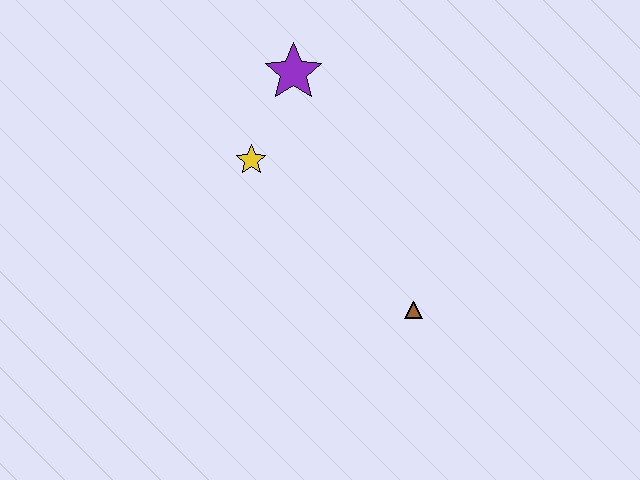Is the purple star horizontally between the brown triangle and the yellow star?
Yes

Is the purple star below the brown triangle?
No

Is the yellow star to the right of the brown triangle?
No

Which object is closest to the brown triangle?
The yellow star is closest to the brown triangle.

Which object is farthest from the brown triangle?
The purple star is farthest from the brown triangle.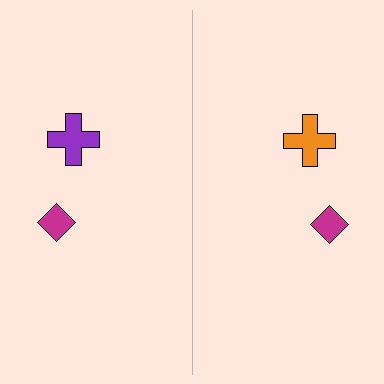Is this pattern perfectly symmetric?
No, the pattern is not perfectly symmetric. The orange cross on the right side breaks the symmetry — its mirror counterpart is purple.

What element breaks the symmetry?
The orange cross on the right side breaks the symmetry — its mirror counterpart is purple.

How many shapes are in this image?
There are 4 shapes in this image.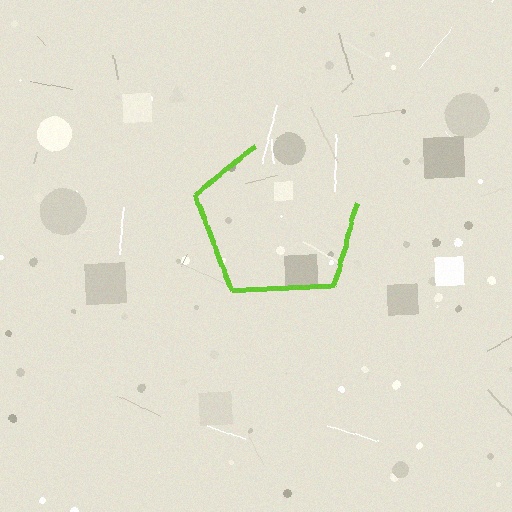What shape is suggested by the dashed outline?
The dashed outline suggests a pentagon.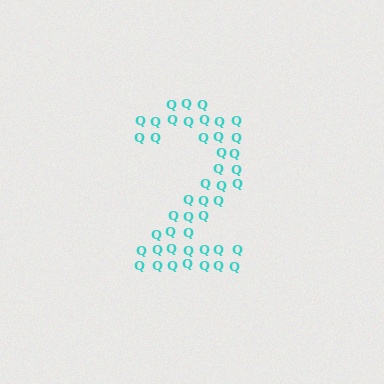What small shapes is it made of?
It is made of small letter Q's.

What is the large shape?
The large shape is the digit 2.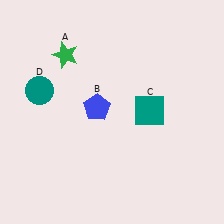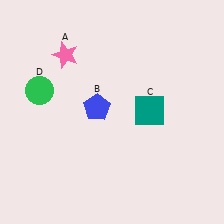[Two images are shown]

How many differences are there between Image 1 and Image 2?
There are 2 differences between the two images.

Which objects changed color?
A changed from green to pink. D changed from teal to green.